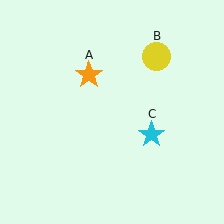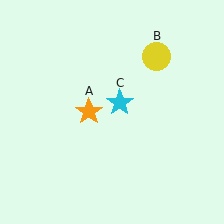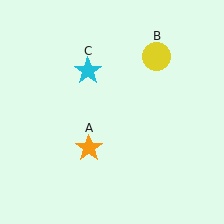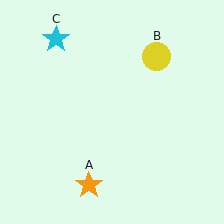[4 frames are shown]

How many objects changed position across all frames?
2 objects changed position: orange star (object A), cyan star (object C).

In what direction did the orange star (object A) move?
The orange star (object A) moved down.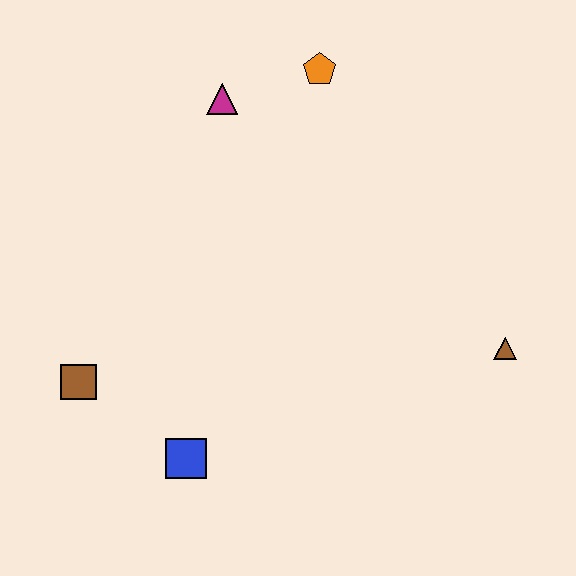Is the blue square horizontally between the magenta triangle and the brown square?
Yes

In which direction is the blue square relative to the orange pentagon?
The blue square is below the orange pentagon.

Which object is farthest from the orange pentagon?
The blue square is farthest from the orange pentagon.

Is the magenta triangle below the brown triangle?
No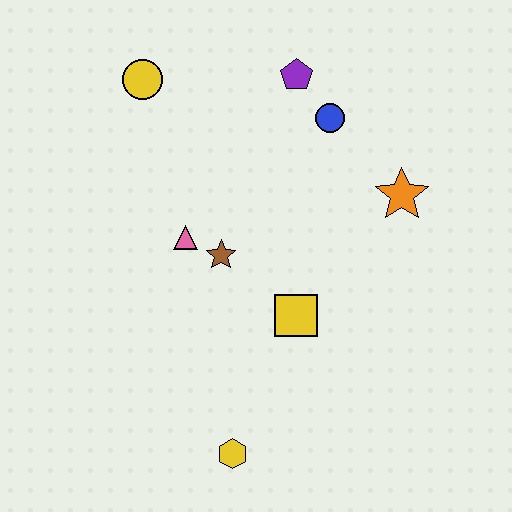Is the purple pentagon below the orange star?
No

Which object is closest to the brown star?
The pink triangle is closest to the brown star.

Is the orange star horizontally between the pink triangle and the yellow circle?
No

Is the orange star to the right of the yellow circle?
Yes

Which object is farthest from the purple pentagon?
The yellow hexagon is farthest from the purple pentagon.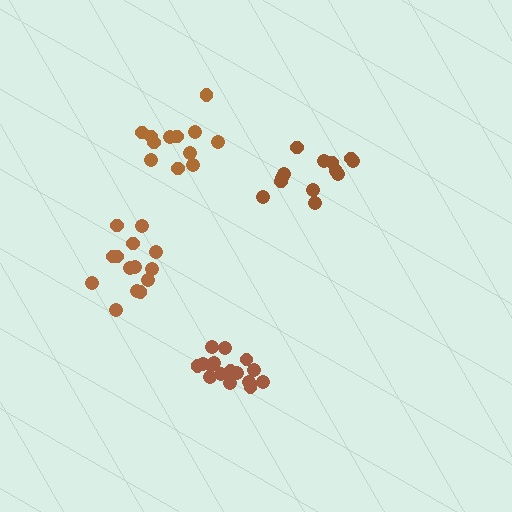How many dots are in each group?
Group 1: 14 dots, Group 2: 13 dots, Group 3: 16 dots, Group 4: 12 dots (55 total).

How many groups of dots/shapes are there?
There are 4 groups.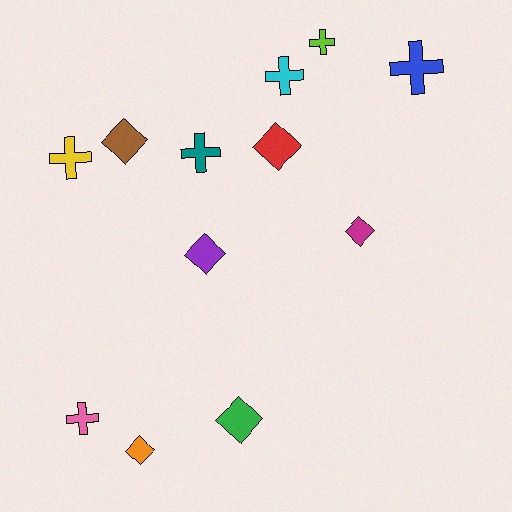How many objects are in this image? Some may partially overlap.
There are 12 objects.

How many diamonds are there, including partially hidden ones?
There are 6 diamonds.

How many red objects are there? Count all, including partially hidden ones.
There is 1 red object.